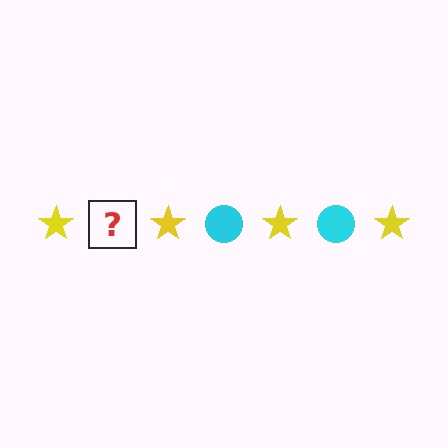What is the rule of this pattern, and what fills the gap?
The rule is that the pattern alternates between yellow star and cyan circle. The gap should be filled with a cyan circle.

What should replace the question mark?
The question mark should be replaced with a cyan circle.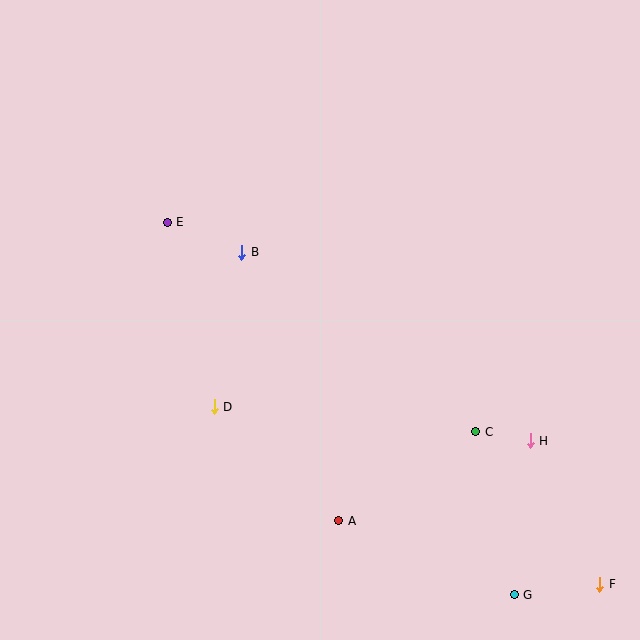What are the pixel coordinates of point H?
Point H is at (530, 441).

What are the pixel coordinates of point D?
Point D is at (214, 407).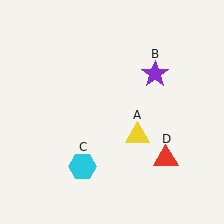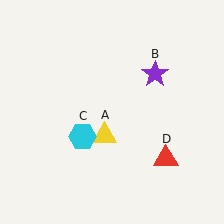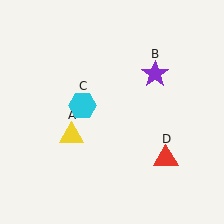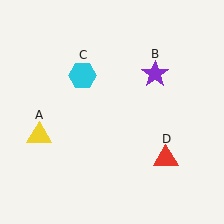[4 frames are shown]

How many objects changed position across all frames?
2 objects changed position: yellow triangle (object A), cyan hexagon (object C).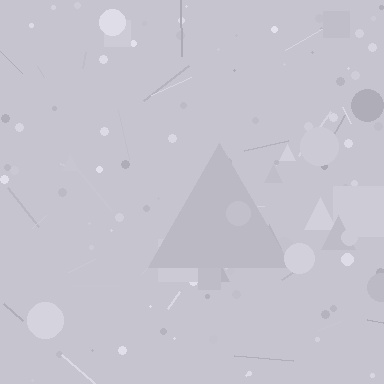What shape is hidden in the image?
A triangle is hidden in the image.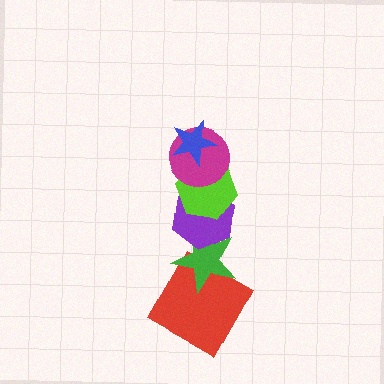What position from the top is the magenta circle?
The magenta circle is 2nd from the top.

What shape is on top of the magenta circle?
The blue star is on top of the magenta circle.